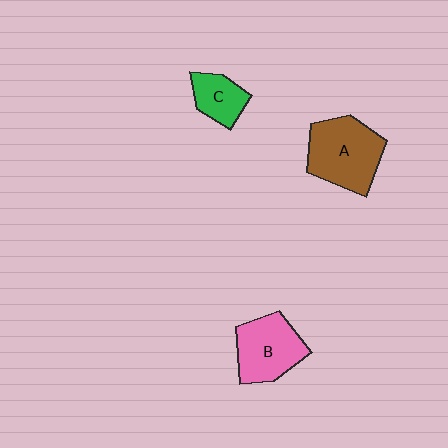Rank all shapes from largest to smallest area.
From largest to smallest: A (brown), B (pink), C (green).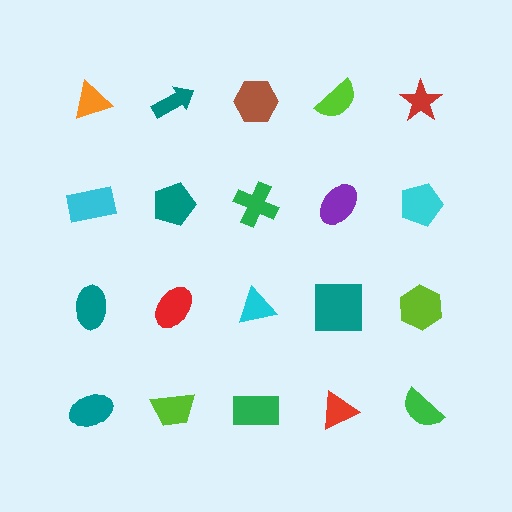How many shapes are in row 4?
5 shapes.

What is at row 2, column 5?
A cyan pentagon.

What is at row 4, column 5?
A green semicircle.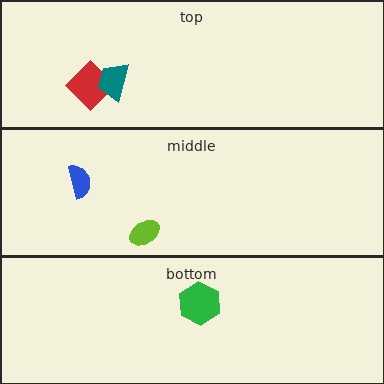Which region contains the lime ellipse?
The middle region.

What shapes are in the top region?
The red diamond, the teal trapezoid.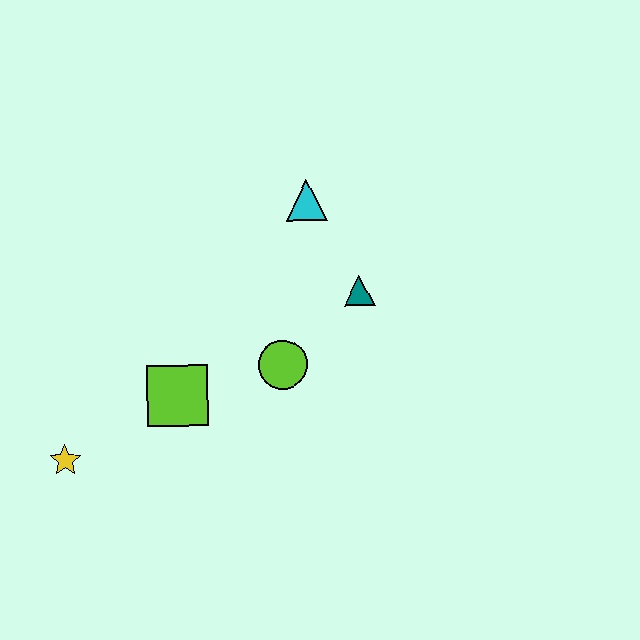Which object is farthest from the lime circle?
The yellow star is farthest from the lime circle.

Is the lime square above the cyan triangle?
No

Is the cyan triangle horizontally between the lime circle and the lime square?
No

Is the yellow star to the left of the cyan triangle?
Yes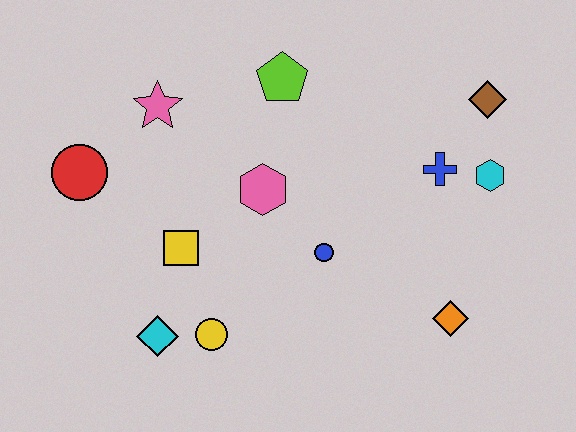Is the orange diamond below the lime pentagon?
Yes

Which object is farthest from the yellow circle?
The brown diamond is farthest from the yellow circle.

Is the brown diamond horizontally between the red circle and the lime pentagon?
No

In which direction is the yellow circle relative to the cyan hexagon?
The yellow circle is to the left of the cyan hexagon.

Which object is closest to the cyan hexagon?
The blue cross is closest to the cyan hexagon.